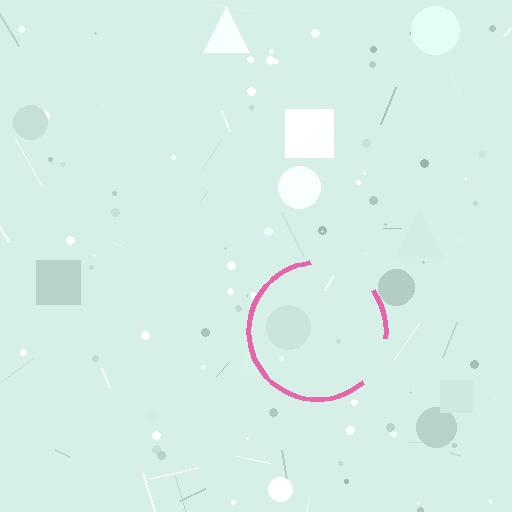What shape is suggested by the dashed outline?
The dashed outline suggests a circle.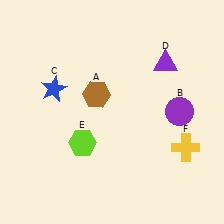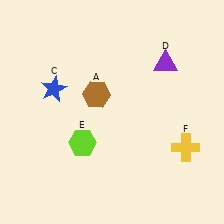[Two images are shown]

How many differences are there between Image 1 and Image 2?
There is 1 difference between the two images.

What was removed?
The purple circle (B) was removed in Image 2.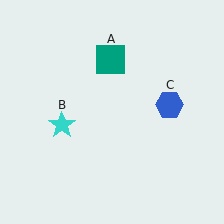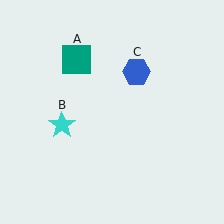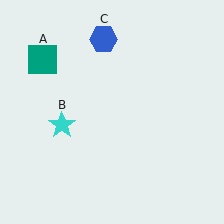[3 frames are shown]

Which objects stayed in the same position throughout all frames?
Cyan star (object B) remained stationary.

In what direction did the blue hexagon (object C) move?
The blue hexagon (object C) moved up and to the left.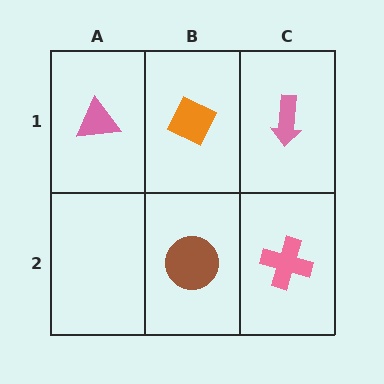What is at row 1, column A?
A pink triangle.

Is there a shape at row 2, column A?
No, that cell is empty.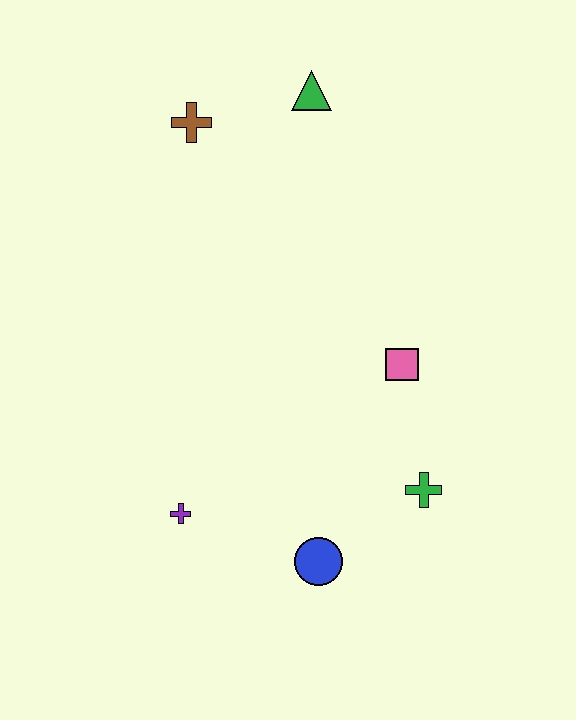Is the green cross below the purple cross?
No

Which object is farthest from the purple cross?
The green triangle is farthest from the purple cross.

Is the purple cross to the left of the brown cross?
Yes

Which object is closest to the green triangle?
The brown cross is closest to the green triangle.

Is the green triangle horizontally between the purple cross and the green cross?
Yes